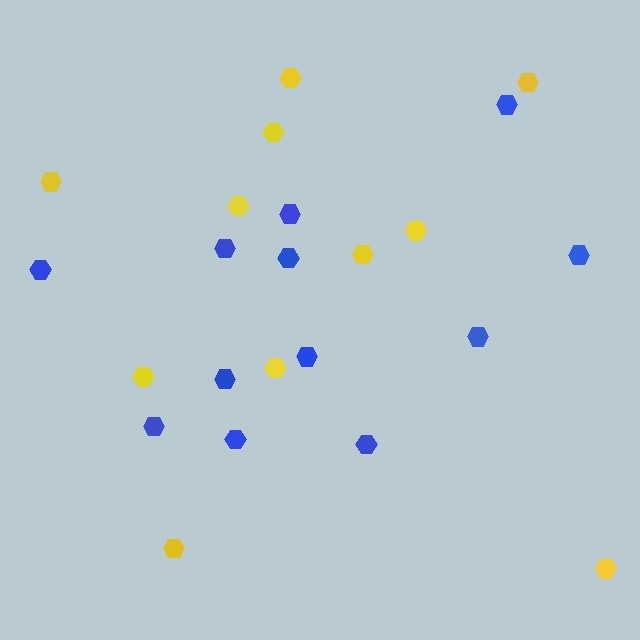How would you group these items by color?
There are 2 groups: one group of blue hexagons (12) and one group of yellow hexagons (11).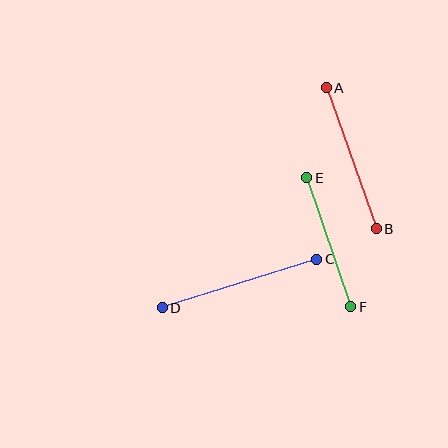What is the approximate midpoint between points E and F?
The midpoint is at approximately (329, 242) pixels.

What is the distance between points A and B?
The distance is approximately 149 pixels.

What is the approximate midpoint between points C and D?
The midpoint is at approximately (239, 284) pixels.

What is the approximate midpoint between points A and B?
The midpoint is at approximately (351, 158) pixels.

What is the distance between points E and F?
The distance is approximately 136 pixels.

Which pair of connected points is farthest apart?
Points C and D are farthest apart.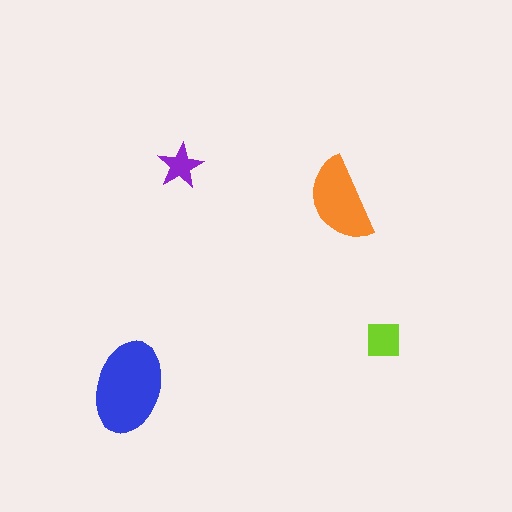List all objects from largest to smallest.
The blue ellipse, the orange semicircle, the lime square, the purple star.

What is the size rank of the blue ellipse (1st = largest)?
1st.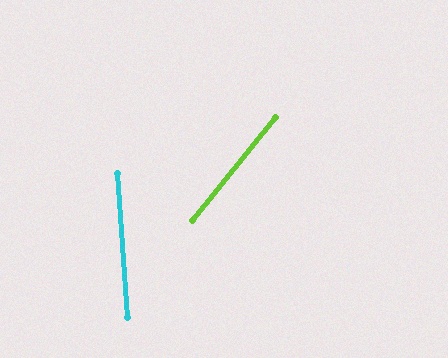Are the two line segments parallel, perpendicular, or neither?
Neither parallel nor perpendicular — they differ by about 43°.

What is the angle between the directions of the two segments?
Approximately 43 degrees.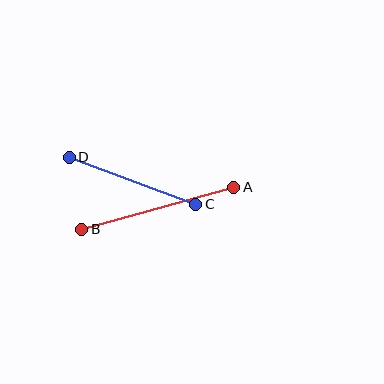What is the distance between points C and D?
The distance is approximately 135 pixels.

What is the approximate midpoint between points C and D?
The midpoint is at approximately (132, 181) pixels.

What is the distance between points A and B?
The distance is approximately 158 pixels.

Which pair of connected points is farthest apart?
Points A and B are farthest apart.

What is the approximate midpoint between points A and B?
The midpoint is at approximately (158, 208) pixels.